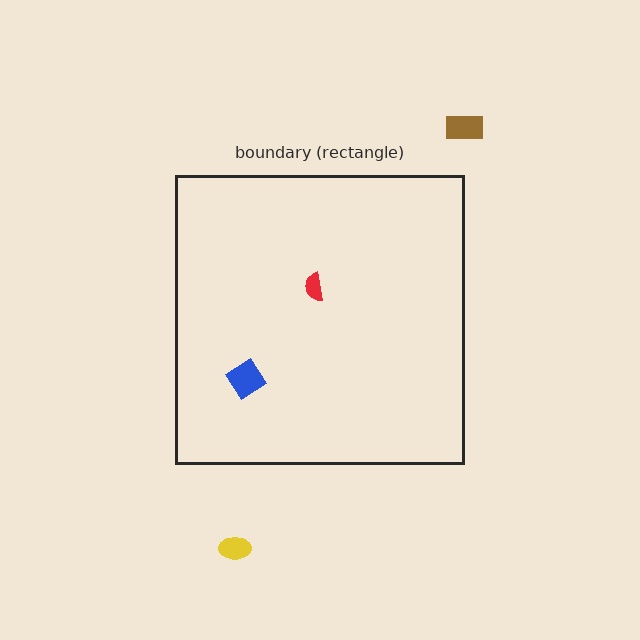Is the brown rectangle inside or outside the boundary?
Outside.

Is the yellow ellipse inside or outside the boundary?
Outside.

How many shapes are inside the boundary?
2 inside, 2 outside.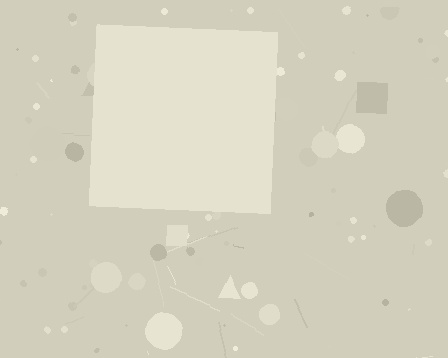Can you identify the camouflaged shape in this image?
The camouflaged shape is a square.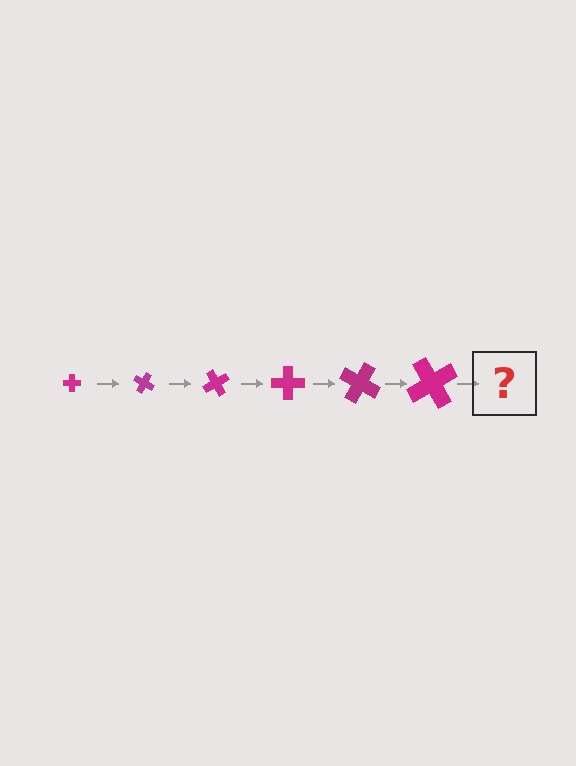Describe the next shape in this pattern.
It should be a cross, larger than the previous one and rotated 180 degrees from the start.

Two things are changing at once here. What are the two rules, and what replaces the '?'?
The two rules are that the cross grows larger each step and it rotates 30 degrees each step. The '?' should be a cross, larger than the previous one and rotated 180 degrees from the start.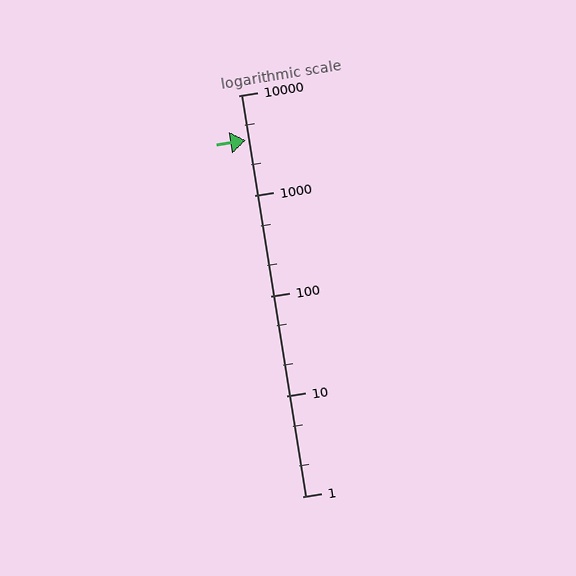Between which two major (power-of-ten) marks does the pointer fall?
The pointer is between 1000 and 10000.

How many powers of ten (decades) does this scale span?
The scale spans 4 decades, from 1 to 10000.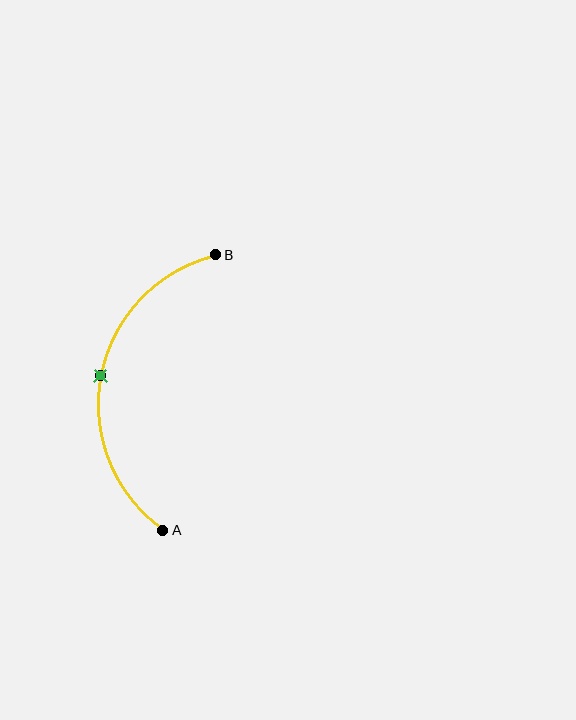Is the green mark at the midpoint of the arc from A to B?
Yes. The green mark lies on the arc at equal arc-length from both A and B — it is the arc midpoint.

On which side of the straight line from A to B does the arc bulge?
The arc bulges to the left of the straight line connecting A and B.